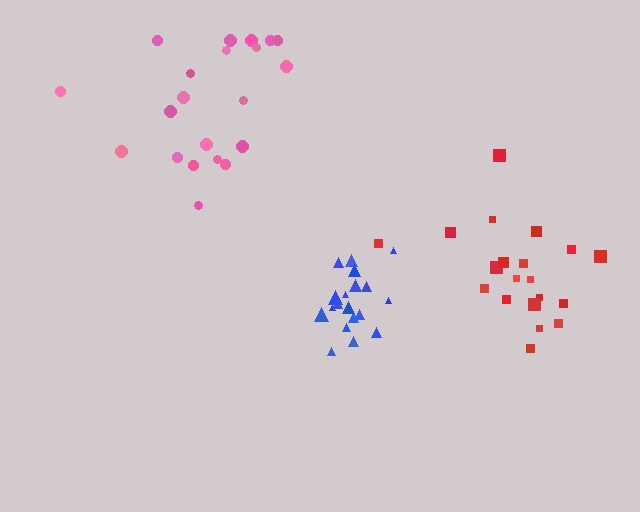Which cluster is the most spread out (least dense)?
Pink.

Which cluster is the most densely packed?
Blue.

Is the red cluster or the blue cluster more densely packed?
Blue.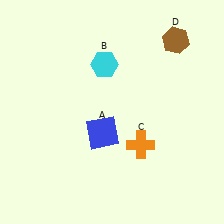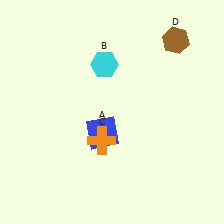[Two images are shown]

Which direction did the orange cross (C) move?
The orange cross (C) moved left.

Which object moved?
The orange cross (C) moved left.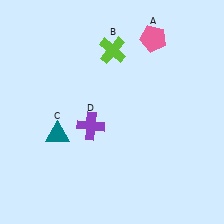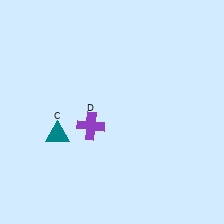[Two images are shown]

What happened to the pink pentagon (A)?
The pink pentagon (A) was removed in Image 2. It was in the top-right area of Image 1.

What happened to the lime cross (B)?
The lime cross (B) was removed in Image 2. It was in the top-right area of Image 1.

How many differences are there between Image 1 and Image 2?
There are 2 differences between the two images.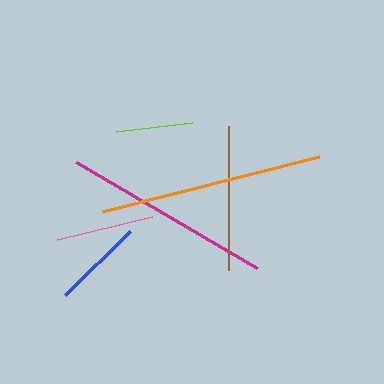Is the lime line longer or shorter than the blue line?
The blue line is longer than the lime line.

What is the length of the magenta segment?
The magenta segment is approximately 210 pixels long.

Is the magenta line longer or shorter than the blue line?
The magenta line is longer than the blue line.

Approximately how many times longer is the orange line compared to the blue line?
The orange line is approximately 2.5 times the length of the blue line.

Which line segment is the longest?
The orange line is the longest at approximately 224 pixels.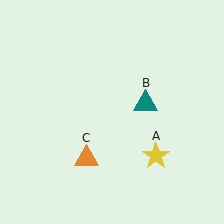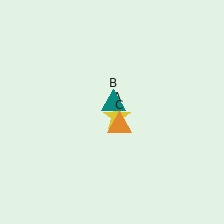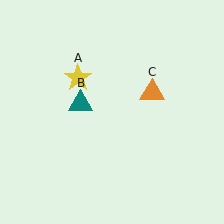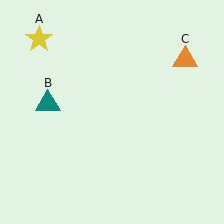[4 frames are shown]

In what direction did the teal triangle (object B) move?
The teal triangle (object B) moved left.